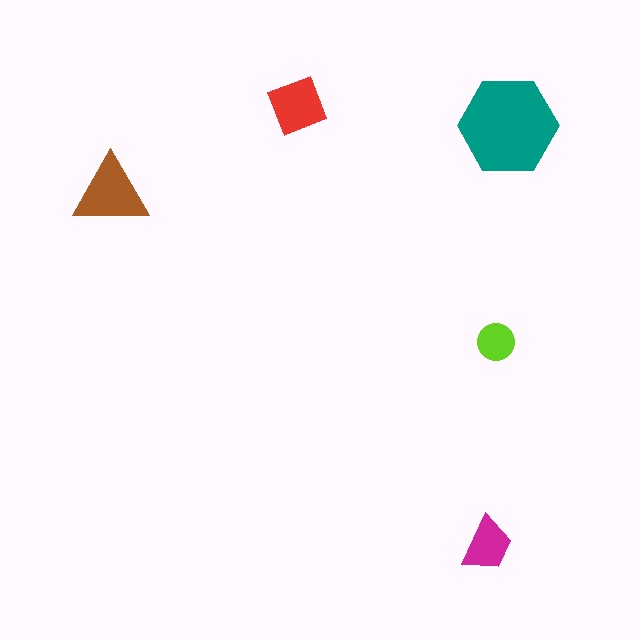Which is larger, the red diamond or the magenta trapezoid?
The red diamond.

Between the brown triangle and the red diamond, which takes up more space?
The brown triangle.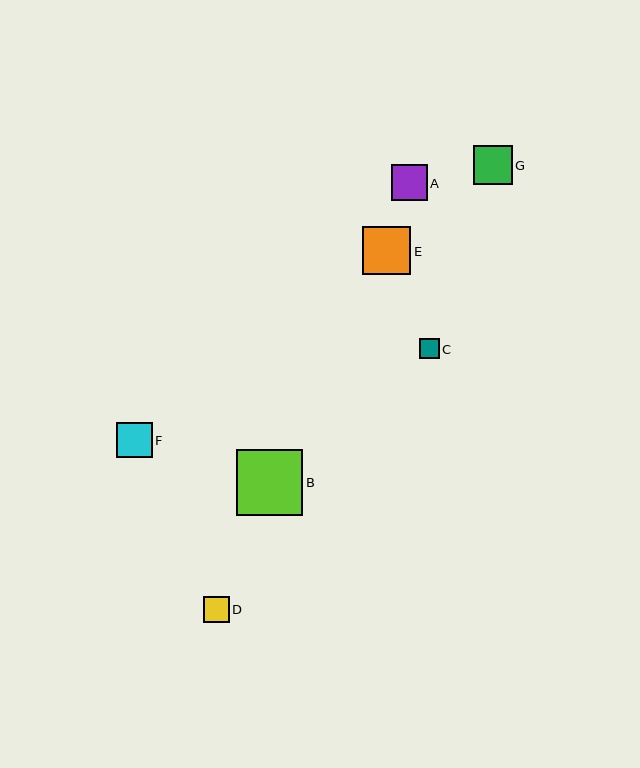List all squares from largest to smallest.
From largest to smallest: B, E, G, A, F, D, C.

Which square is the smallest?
Square C is the smallest with a size of approximately 20 pixels.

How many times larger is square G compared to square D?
Square G is approximately 1.5 times the size of square D.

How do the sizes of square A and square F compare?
Square A and square F are approximately the same size.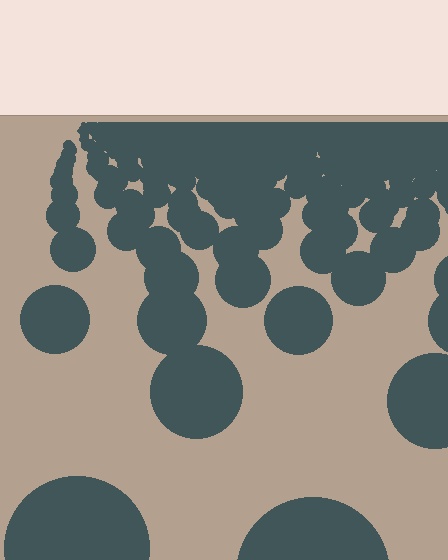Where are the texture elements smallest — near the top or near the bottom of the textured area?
Near the top.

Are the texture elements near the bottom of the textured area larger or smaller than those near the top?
Larger. Near the bottom, elements are closer to the viewer and appear at a bigger on-screen size.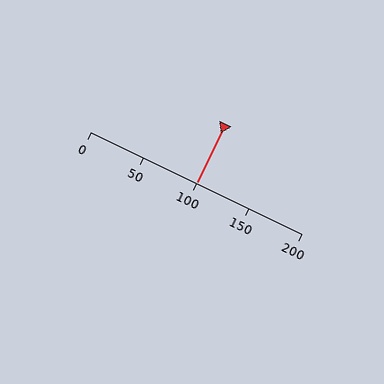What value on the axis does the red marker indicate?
The marker indicates approximately 100.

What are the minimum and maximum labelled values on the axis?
The axis runs from 0 to 200.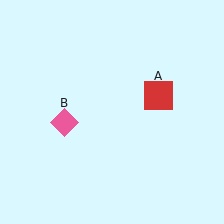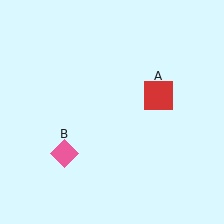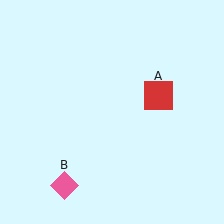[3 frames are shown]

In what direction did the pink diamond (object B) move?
The pink diamond (object B) moved down.